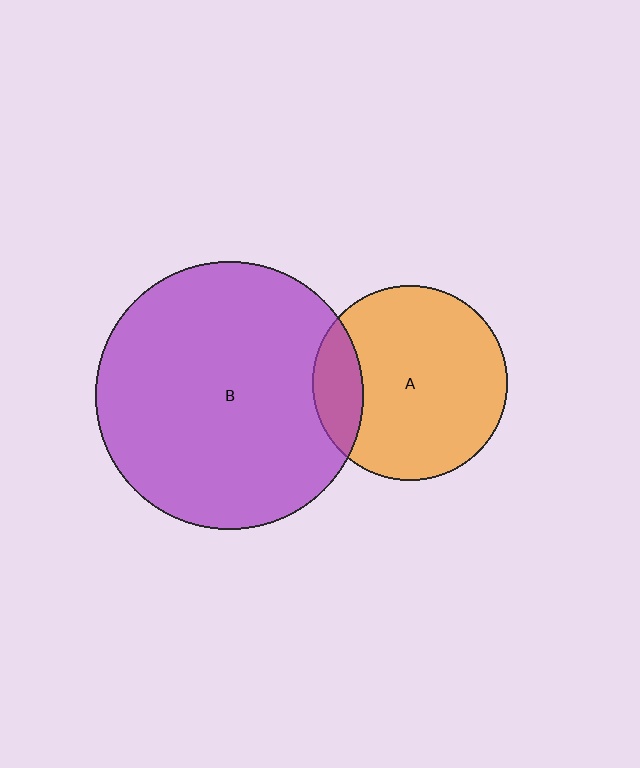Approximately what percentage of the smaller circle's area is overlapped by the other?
Approximately 15%.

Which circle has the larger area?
Circle B (purple).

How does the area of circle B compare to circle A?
Approximately 1.9 times.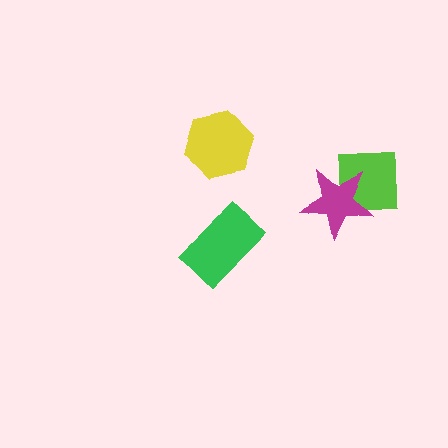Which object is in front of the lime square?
The magenta star is in front of the lime square.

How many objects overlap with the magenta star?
1 object overlaps with the magenta star.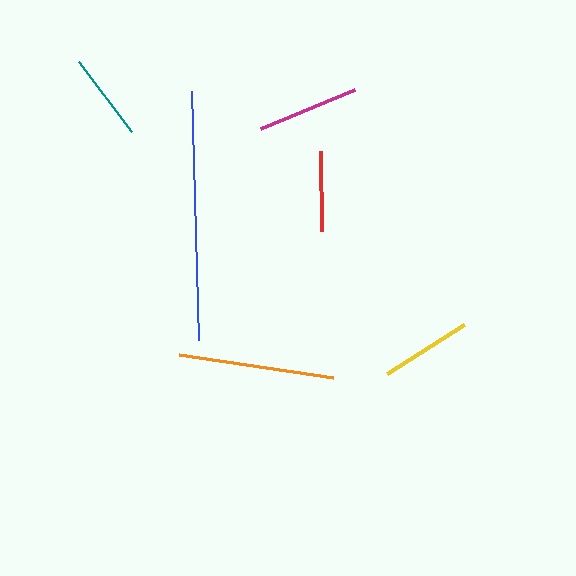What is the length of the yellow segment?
The yellow segment is approximately 92 pixels long.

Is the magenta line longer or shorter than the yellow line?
The magenta line is longer than the yellow line.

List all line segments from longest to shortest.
From longest to shortest: blue, orange, magenta, yellow, teal, red.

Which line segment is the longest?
The blue line is the longest at approximately 249 pixels.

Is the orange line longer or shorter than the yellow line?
The orange line is longer than the yellow line.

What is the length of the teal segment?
The teal segment is approximately 88 pixels long.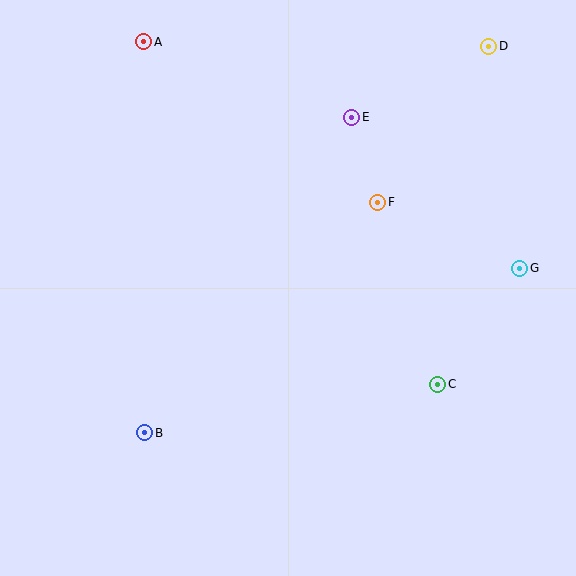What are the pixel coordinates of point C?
Point C is at (438, 384).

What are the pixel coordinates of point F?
Point F is at (377, 202).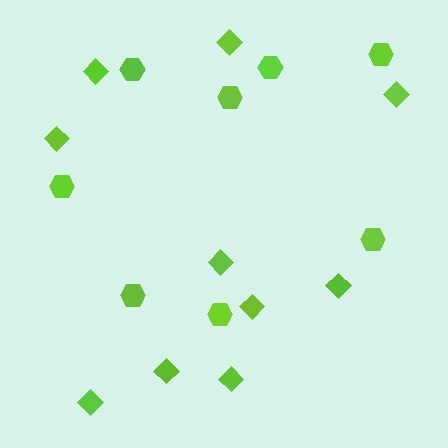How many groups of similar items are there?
There are 2 groups: one group of diamonds (10) and one group of hexagons (8).